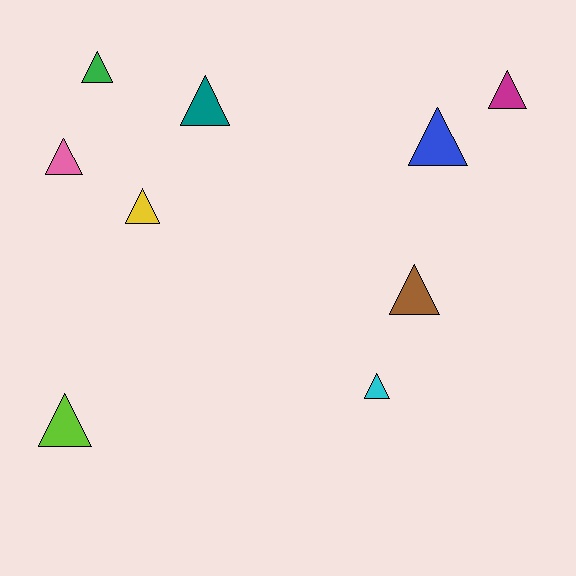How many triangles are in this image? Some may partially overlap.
There are 9 triangles.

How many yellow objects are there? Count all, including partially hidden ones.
There is 1 yellow object.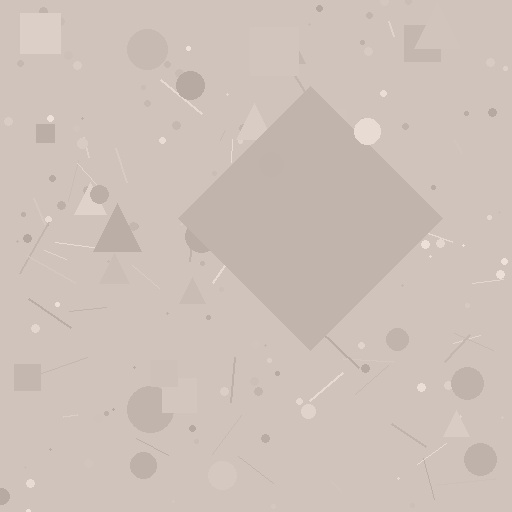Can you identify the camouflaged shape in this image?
The camouflaged shape is a diamond.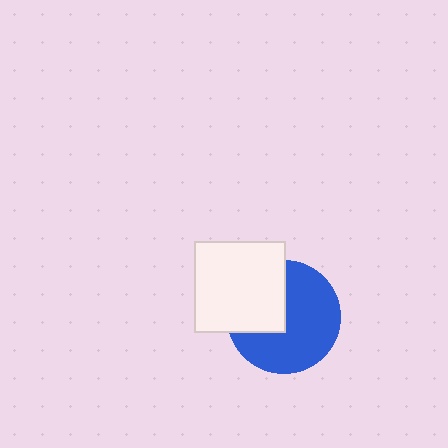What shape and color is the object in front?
The object in front is a white square.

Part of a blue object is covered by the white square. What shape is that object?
It is a circle.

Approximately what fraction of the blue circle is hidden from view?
Roughly 35% of the blue circle is hidden behind the white square.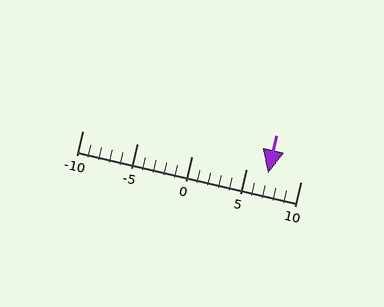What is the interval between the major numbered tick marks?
The major tick marks are spaced 5 units apart.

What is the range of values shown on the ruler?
The ruler shows values from -10 to 10.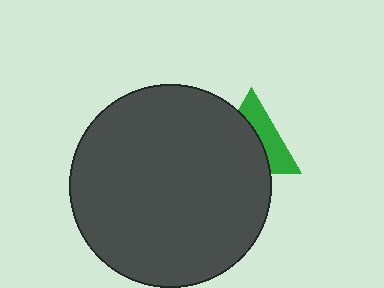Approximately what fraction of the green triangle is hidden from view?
Roughly 58% of the green triangle is hidden behind the dark gray circle.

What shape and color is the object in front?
The object in front is a dark gray circle.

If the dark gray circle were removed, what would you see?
You would see the complete green triangle.